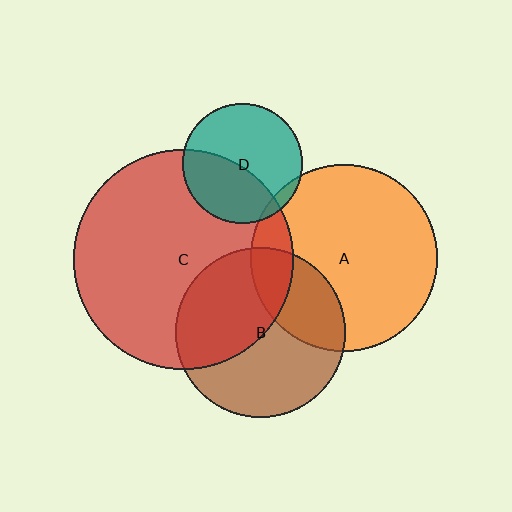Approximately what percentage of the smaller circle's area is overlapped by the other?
Approximately 15%.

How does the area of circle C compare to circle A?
Approximately 1.4 times.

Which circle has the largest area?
Circle C (red).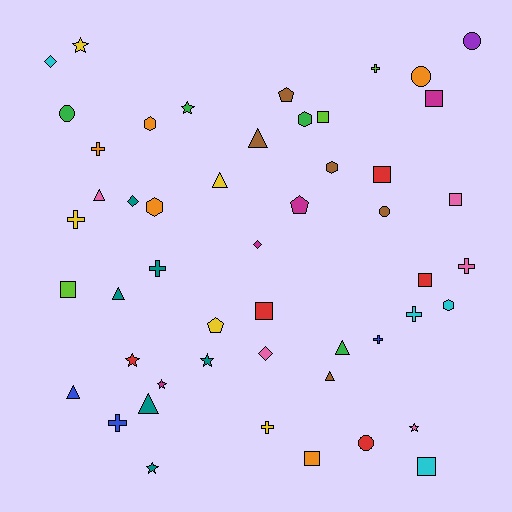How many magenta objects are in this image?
There are 4 magenta objects.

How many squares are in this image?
There are 9 squares.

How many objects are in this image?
There are 50 objects.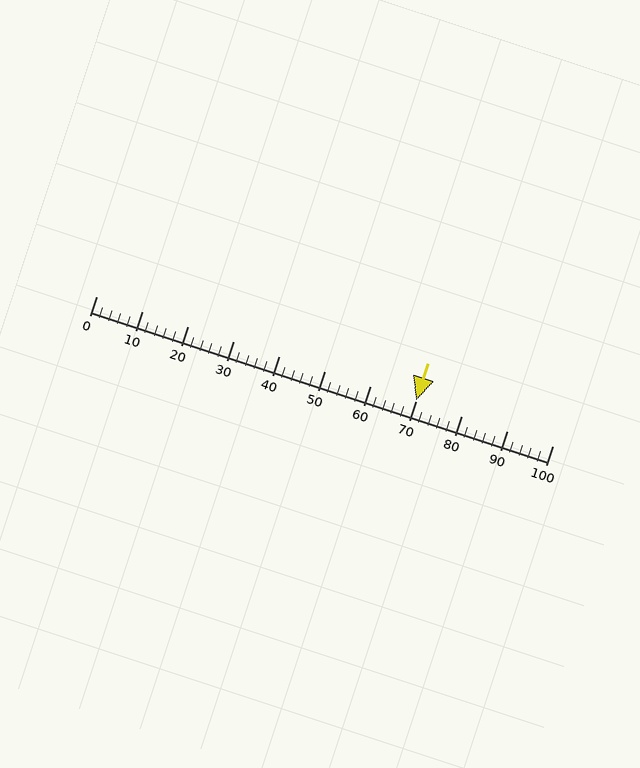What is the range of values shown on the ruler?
The ruler shows values from 0 to 100.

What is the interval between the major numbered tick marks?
The major tick marks are spaced 10 units apart.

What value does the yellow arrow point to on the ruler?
The yellow arrow points to approximately 70.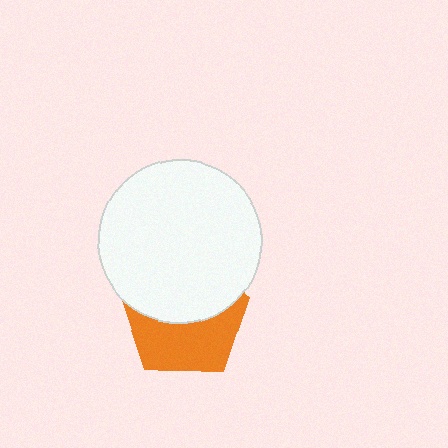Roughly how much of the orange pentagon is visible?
About half of it is visible (roughly 50%).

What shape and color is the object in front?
The object in front is a white circle.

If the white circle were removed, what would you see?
You would see the complete orange pentagon.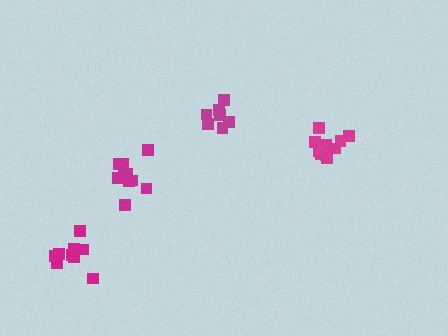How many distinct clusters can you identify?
There are 4 distinct clusters.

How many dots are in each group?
Group 1: 10 dots, Group 2: 7 dots, Group 3: 10 dots, Group 4: 9 dots (36 total).